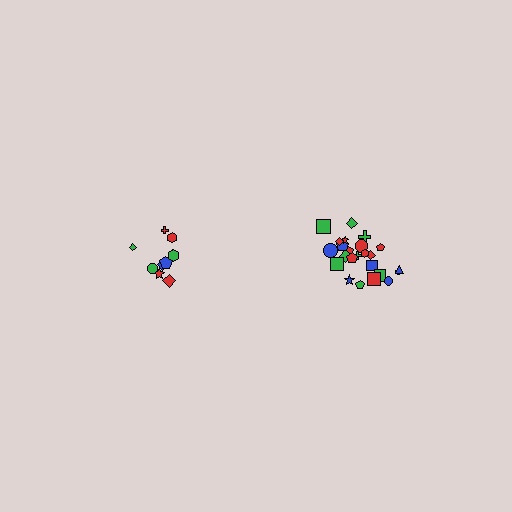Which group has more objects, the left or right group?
The right group.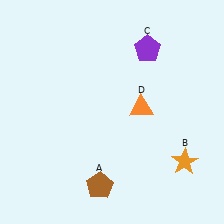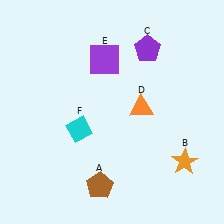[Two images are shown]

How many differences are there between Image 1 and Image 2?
There are 2 differences between the two images.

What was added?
A purple square (E), a cyan diamond (F) were added in Image 2.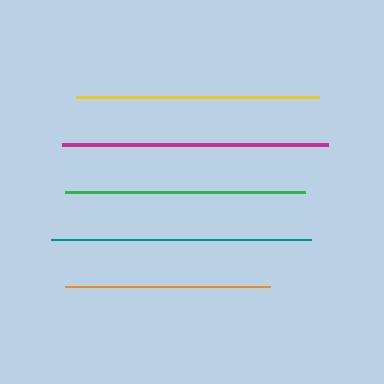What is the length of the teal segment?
The teal segment is approximately 260 pixels long.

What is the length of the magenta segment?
The magenta segment is approximately 265 pixels long.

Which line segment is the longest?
The magenta line is the longest at approximately 265 pixels.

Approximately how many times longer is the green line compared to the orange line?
The green line is approximately 1.2 times the length of the orange line.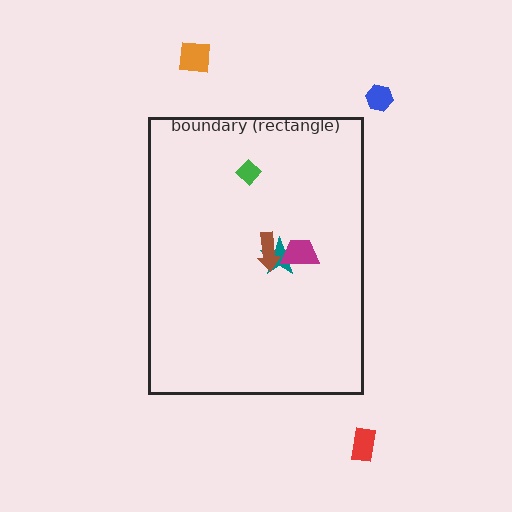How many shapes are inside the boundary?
4 inside, 3 outside.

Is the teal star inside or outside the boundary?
Inside.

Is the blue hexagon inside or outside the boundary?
Outside.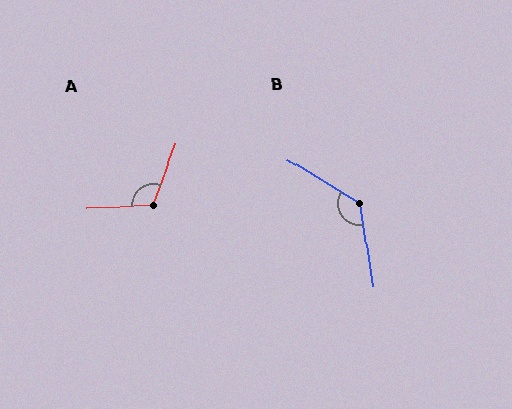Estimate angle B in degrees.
Approximately 131 degrees.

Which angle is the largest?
B, at approximately 131 degrees.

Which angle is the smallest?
A, at approximately 113 degrees.